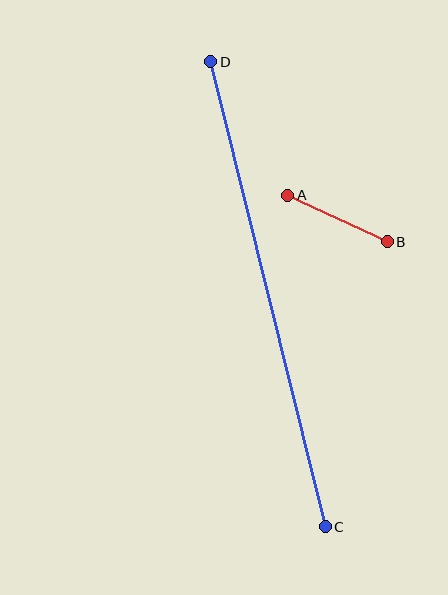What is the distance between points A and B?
The distance is approximately 110 pixels.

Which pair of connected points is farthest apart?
Points C and D are farthest apart.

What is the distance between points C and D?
The distance is approximately 479 pixels.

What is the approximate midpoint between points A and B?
The midpoint is at approximately (337, 218) pixels.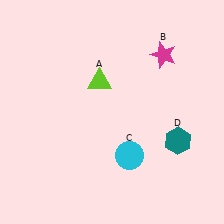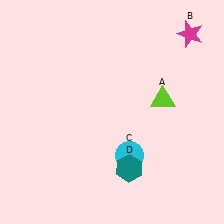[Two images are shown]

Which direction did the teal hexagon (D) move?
The teal hexagon (D) moved left.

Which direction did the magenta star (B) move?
The magenta star (B) moved right.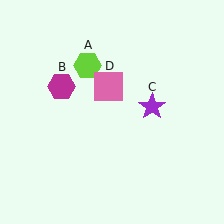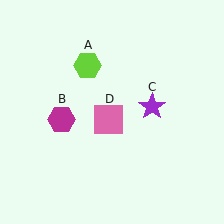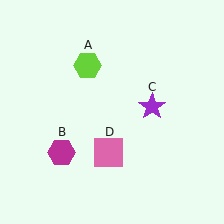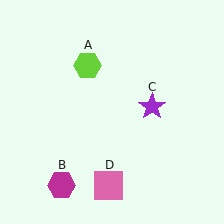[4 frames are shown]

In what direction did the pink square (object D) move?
The pink square (object D) moved down.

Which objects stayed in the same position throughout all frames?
Lime hexagon (object A) and purple star (object C) remained stationary.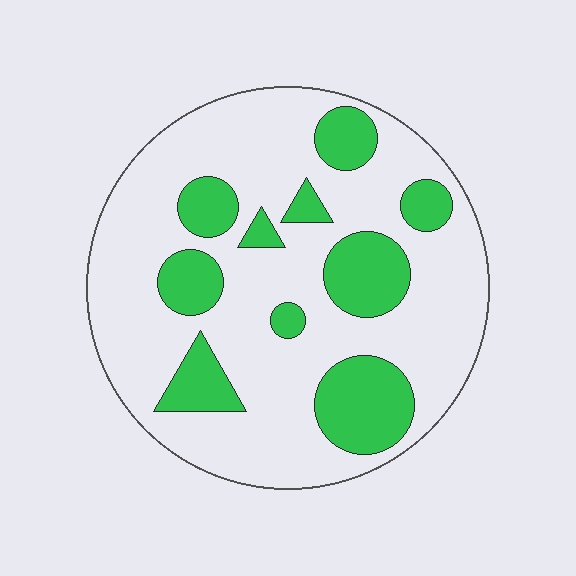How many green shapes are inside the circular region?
10.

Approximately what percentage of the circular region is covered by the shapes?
Approximately 25%.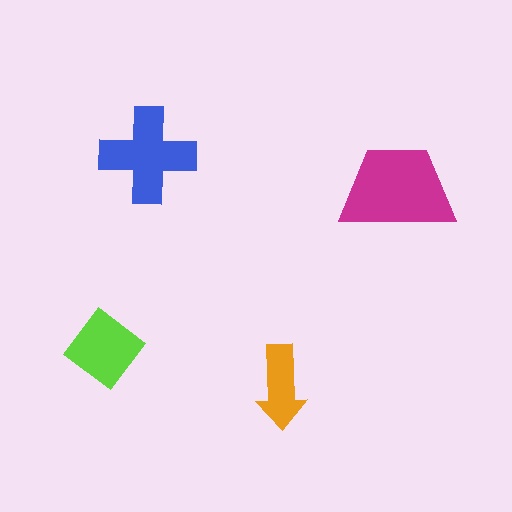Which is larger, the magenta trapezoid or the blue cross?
The magenta trapezoid.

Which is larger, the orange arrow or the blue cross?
The blue cross.